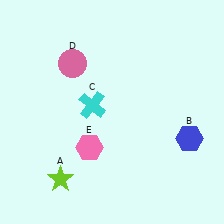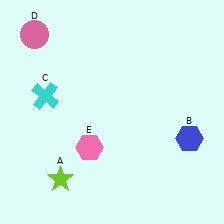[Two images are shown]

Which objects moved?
The objects that moved are: the cyan cross (C), the pink circle (D).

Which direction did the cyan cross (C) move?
The cyan cross (C) moved left.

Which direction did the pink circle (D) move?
The pink circle (D) moved left.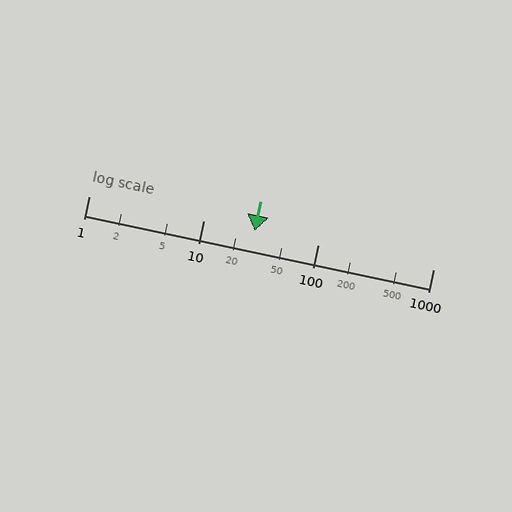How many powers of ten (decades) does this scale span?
The scale spans 3 decades, from 1 to 1000.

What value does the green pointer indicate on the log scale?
The pointer indicates approximately 28.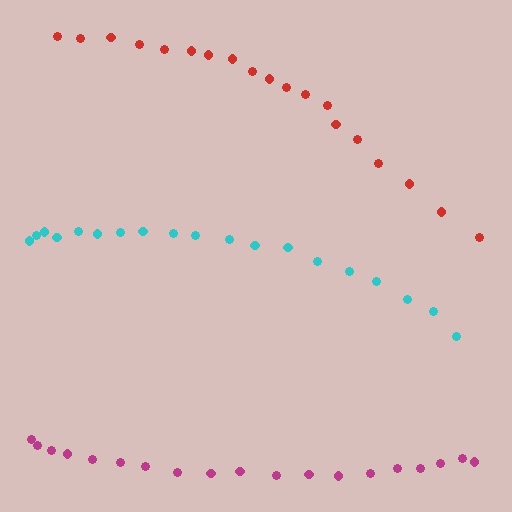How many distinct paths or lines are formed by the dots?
There are 3 distinct paths.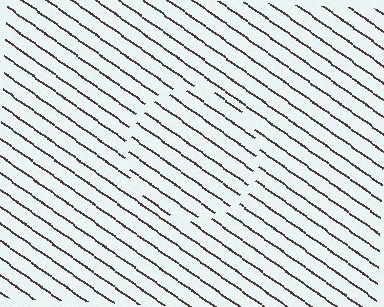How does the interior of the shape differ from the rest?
The interior of the shape contains the same grating, shifted by half a period — the contour is defined by the phase discontinuity where line-ends from the inner and outer gratings abut.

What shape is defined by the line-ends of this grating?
An illusory circle. The interior of the shape contains the same grating, shifted by half a period — the contour is defined by the phase discontinuity where line-ends from the inner and outer gratings abut.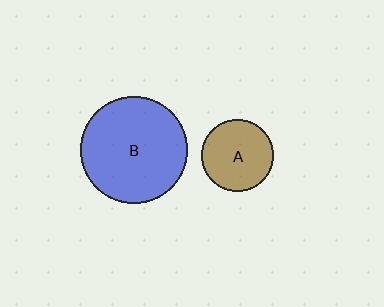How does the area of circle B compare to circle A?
Approximately 2.2 times.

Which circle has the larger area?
Circle B (blue).